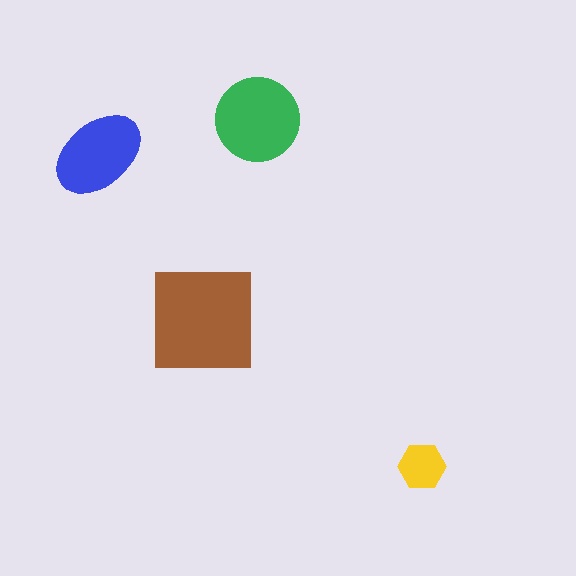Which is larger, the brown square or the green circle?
The brown square.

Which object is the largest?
The brown square.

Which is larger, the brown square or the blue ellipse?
The brown square.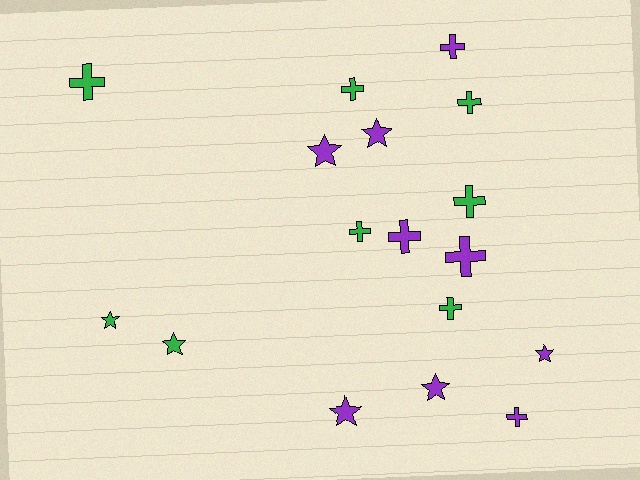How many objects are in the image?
There are 17 objects.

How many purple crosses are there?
There are 4 purple crosses.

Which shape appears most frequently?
Cross, with 10 objects.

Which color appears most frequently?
Purple, with 9 objects.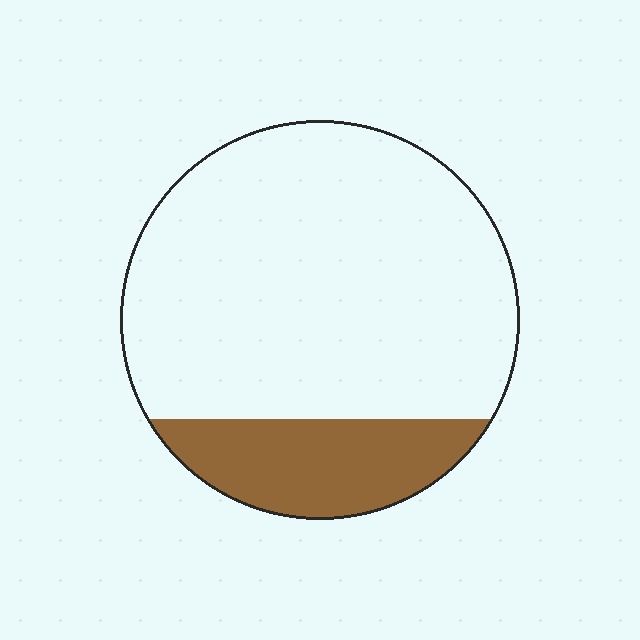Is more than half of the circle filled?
No.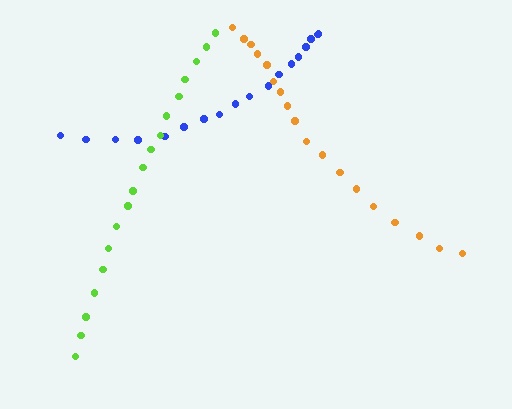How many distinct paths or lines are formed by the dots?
There are 3 distinct paths.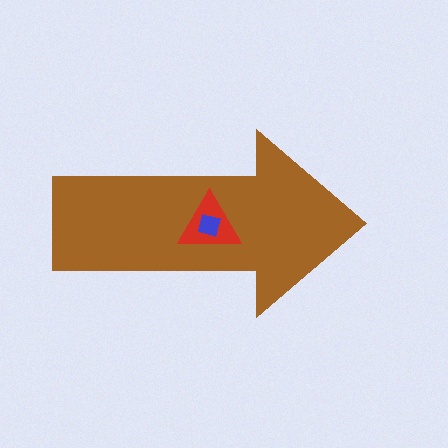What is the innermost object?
The blue square.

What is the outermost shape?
The brown arrow.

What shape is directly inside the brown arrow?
The red triangle.